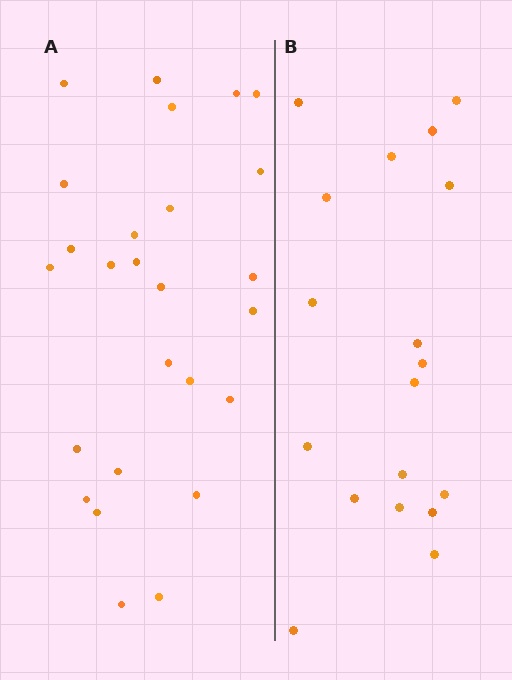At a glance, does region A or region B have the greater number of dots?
Region A (the left region) has more dots.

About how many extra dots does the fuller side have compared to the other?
Region A has roughly 8 or so more dots than region B.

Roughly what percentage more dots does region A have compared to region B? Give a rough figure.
About 45% more.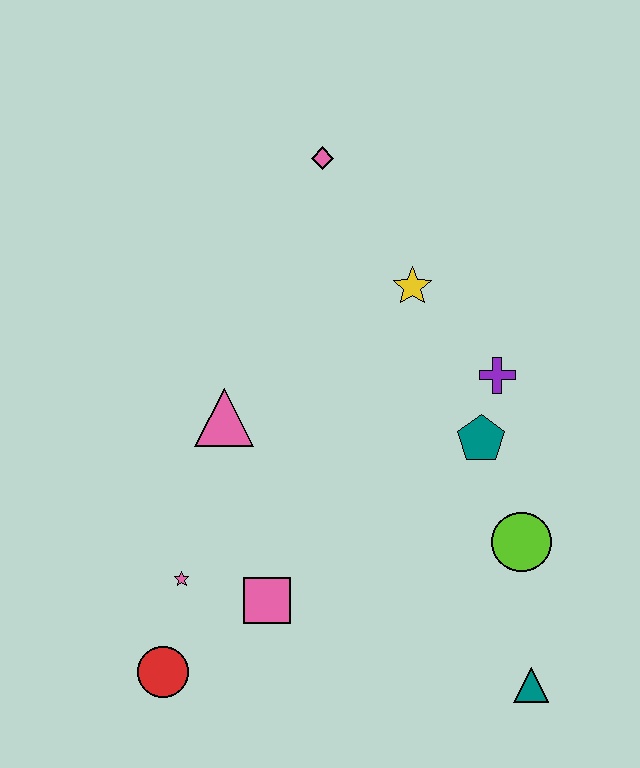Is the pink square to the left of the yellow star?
Yes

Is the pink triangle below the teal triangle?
No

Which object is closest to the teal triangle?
The lime circle is closest to the teal triangle.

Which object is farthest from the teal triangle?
The pink diamond is farthest from the teal triangle.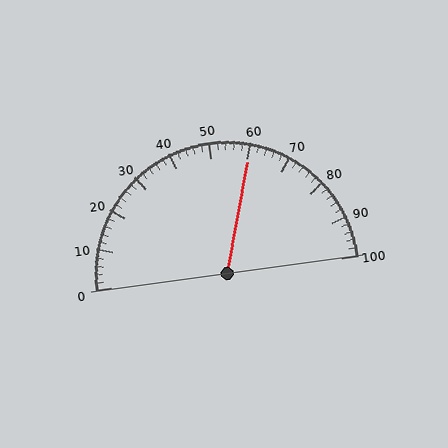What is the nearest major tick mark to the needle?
The nearest major tick mark is 60.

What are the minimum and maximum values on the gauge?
The gauge ranges from 0 to 100.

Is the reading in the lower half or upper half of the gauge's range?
The reading is in the upper half of the range (0 to 100).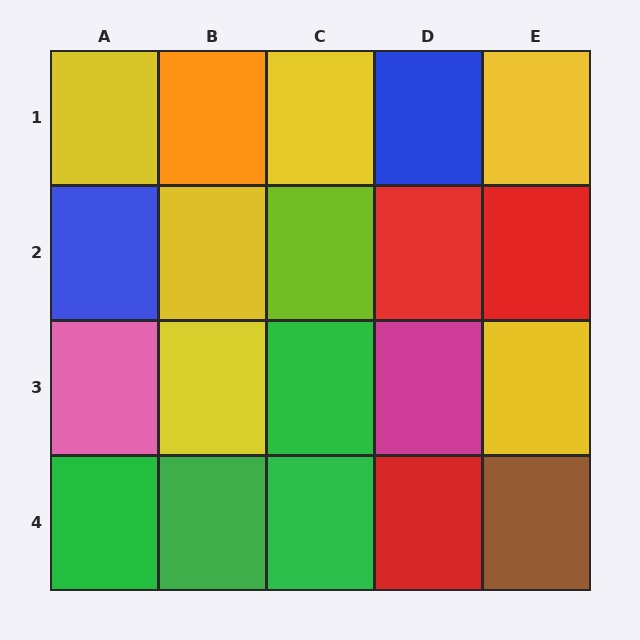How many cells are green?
4 cells are green.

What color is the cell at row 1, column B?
Orange.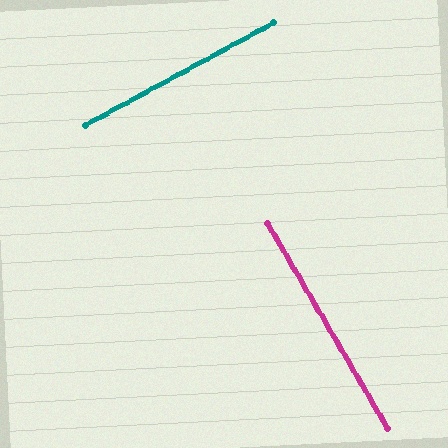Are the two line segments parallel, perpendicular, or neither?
Perpendicular — they meet at approximately 88°.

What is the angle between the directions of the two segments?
Approximately 88 degrees.